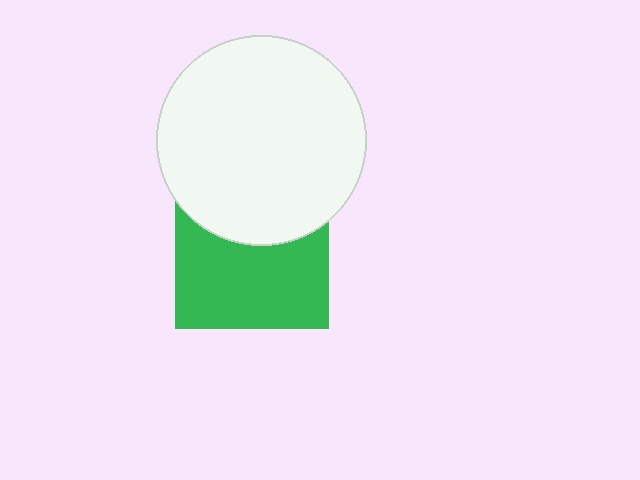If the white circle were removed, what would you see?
You would see the complete green square.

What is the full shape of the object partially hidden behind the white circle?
The partially hidden object is a green square.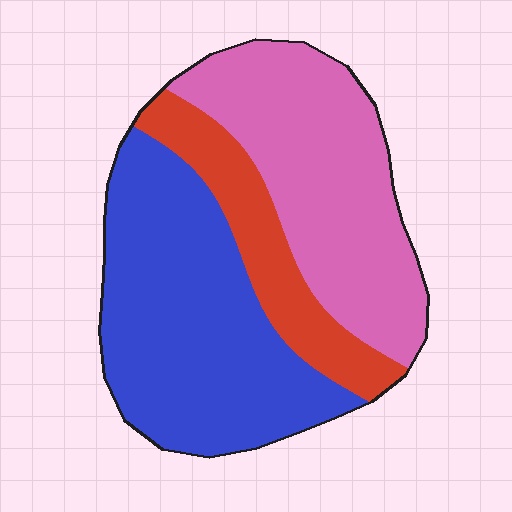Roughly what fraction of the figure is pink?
Pink takes up about three eighths (3/8) of the figure.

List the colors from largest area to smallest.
From largest to smallest: blue, pink, red.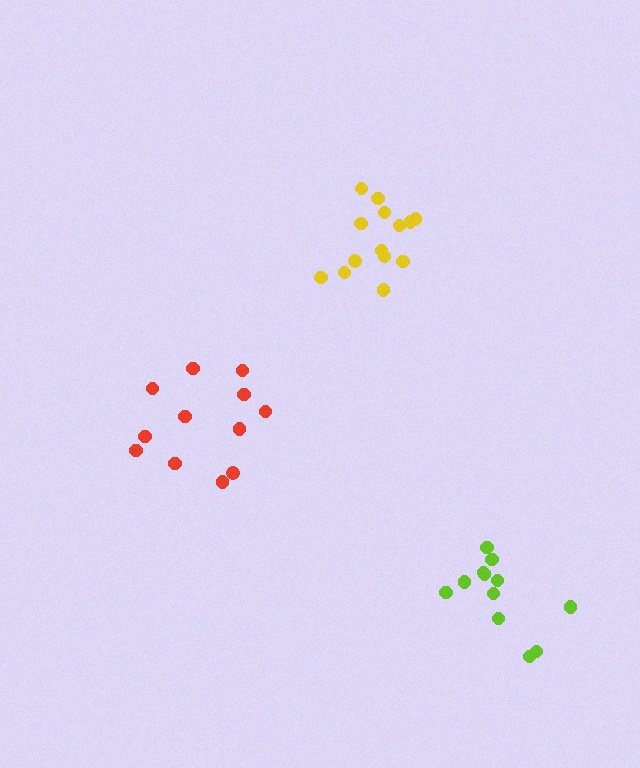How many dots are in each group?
Group 1: 12 dots, Group 2: 14 dots, Group 3: 12 dots (38 total).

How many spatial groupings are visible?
There are 3 spatial groupings.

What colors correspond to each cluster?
The clusters are colored: red, yellow, lime.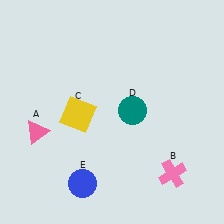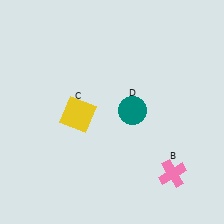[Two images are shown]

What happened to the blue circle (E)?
The blue circle (E) was removed in Image 2. It was in the bottom-left area of Image 1.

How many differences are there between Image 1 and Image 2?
There are 2 differences between the two images.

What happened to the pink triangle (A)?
The pink triangle (A) was removed in Image 2. It was in the bottom-left area of Image 1.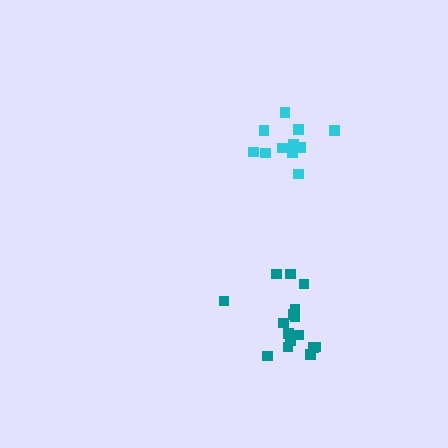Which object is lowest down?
The teal cluster is bottommost.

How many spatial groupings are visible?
There are 2 spatial groupings.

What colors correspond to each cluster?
The clusters are colored: teal, cyan.